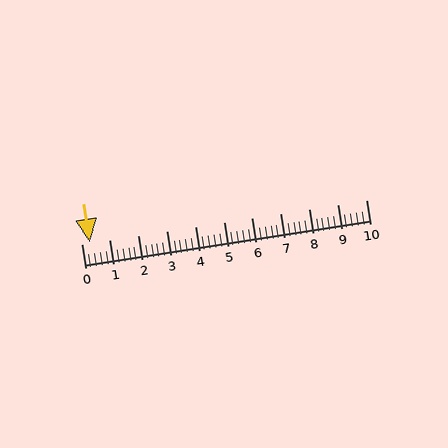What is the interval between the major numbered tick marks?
The major tick marks are spaced 1 units apart.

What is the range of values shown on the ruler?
The ruler shows values from 0 to 10.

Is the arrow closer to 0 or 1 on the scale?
The arrow is closer to 0.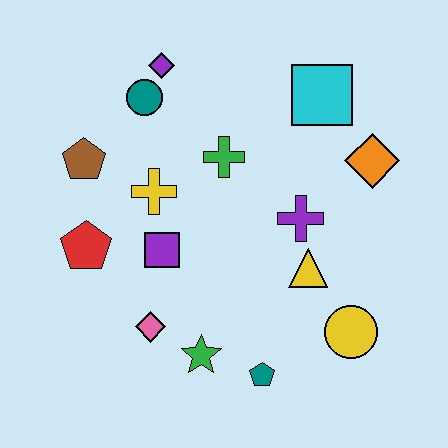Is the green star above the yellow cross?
No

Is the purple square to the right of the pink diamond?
Yes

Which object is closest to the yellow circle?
The yellow triangle is closest to the yellow circle.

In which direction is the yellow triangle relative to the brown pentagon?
The yellow triangle is to the right of the brown pentagon.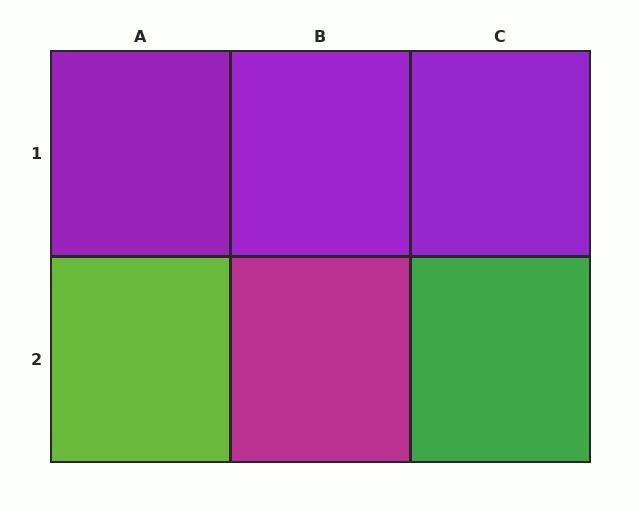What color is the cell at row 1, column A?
Purple.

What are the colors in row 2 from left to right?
Lime, magenta, green.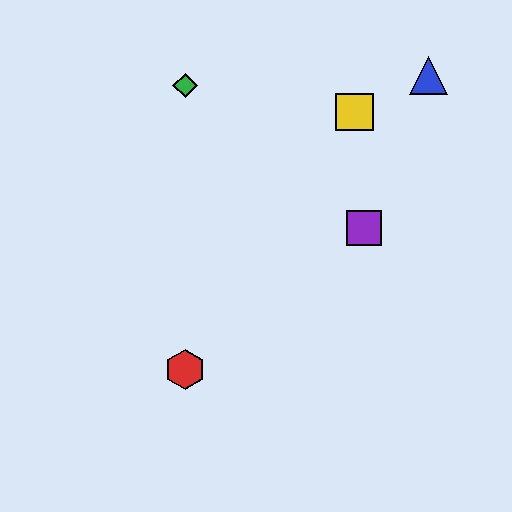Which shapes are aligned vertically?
The red hexagon, the green diamond are aligned vertically.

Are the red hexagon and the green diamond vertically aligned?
Yes, both are at x≈185.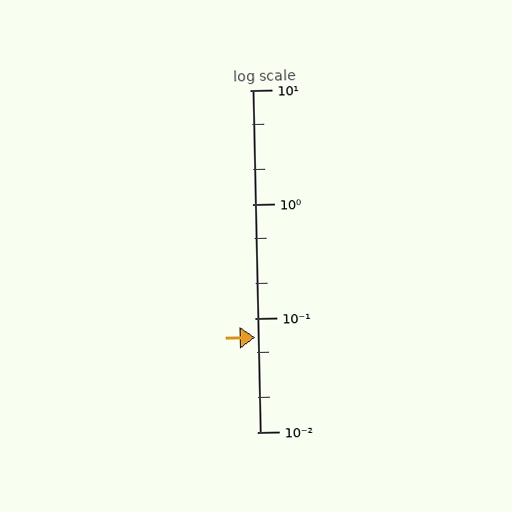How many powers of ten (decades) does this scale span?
The scale spans 3 decades, from 0.01 to 10.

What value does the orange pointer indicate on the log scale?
The pointer indicates approximately 0.067.